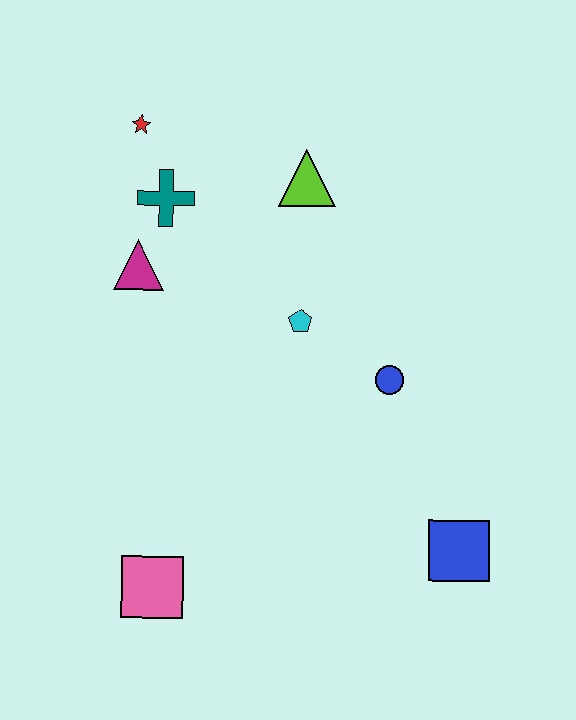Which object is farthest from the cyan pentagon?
The pink square is farthest from the cyan pentagon.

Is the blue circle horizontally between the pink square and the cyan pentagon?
No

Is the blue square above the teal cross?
No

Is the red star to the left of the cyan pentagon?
Yes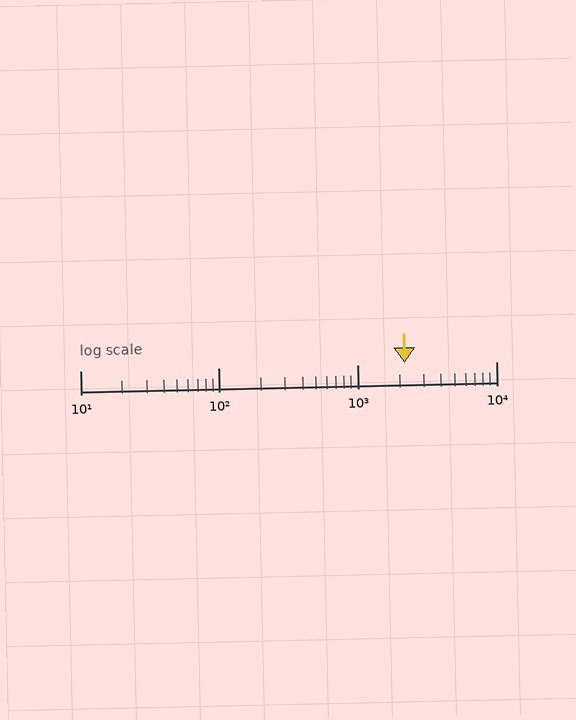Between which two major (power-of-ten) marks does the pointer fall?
The pointer is between 1000 and 10000.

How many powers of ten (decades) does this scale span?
The scale spans 3 decades, from 10 to 10000.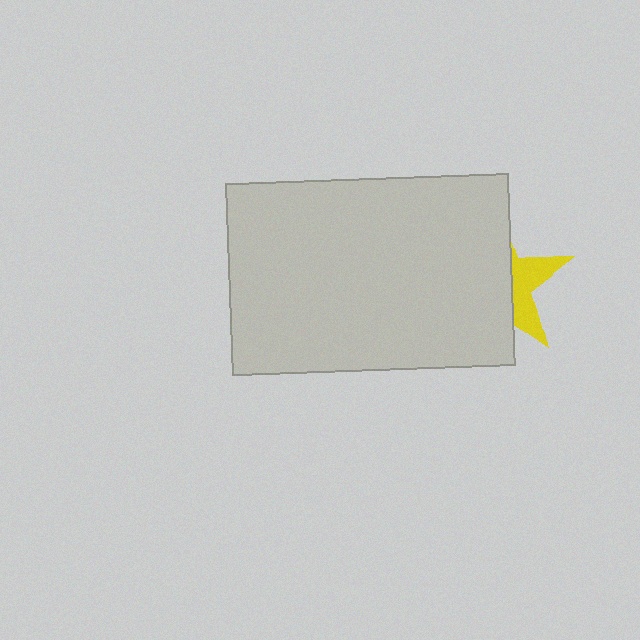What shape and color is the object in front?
The object in front is a light gray rectangle.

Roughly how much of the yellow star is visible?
A small part of it is visible (roughly 34%).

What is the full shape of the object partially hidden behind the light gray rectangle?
The partially hidden object is a yellow star.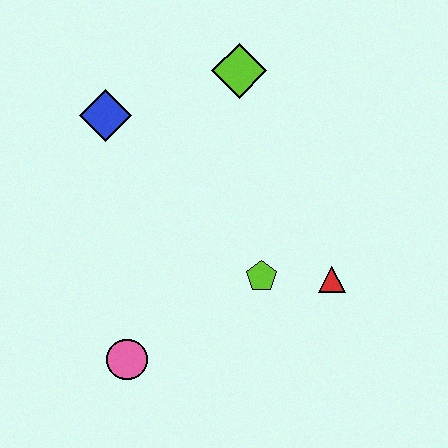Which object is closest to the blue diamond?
The lime diamond is closest to the blue diamond.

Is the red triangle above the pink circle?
Yes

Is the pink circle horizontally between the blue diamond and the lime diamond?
Yes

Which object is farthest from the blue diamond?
The red triangle is farthest from the blue diamond.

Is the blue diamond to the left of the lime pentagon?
Yes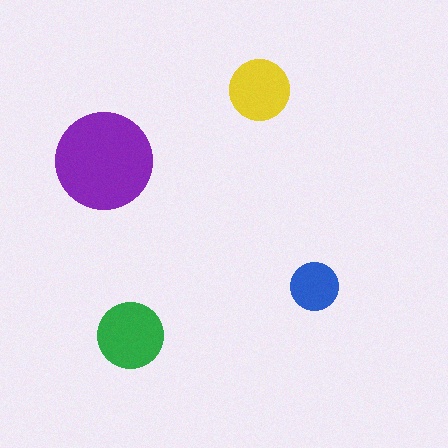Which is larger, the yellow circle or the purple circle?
The purple one.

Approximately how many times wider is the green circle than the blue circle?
About 1.5 times wider.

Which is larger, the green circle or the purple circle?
The purple one.